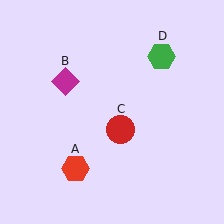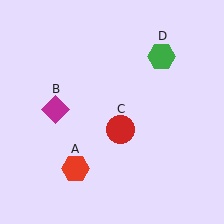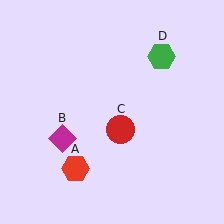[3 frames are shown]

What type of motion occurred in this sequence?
The magenta diamond (object B) rotated counterclockwise around the center of the scene.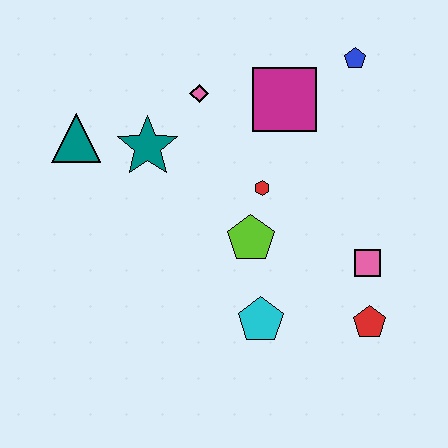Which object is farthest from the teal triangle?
The red pentagon is farthest from the teal triangle.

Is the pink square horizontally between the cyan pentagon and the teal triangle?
No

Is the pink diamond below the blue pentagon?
Yes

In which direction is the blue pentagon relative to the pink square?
The blue pentagon is above the pink square.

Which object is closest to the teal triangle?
The teal star is closest to the teal triangle.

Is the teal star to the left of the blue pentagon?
Yes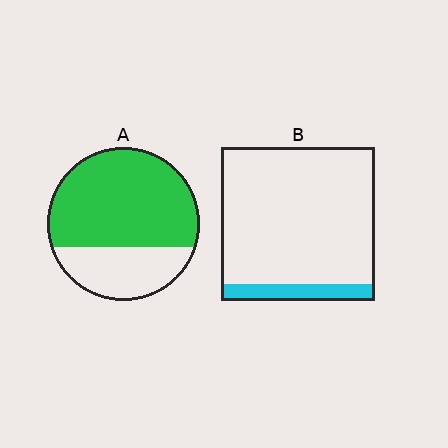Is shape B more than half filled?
No.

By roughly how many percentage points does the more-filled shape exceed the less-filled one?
By roughly 60 percentage points (A over B).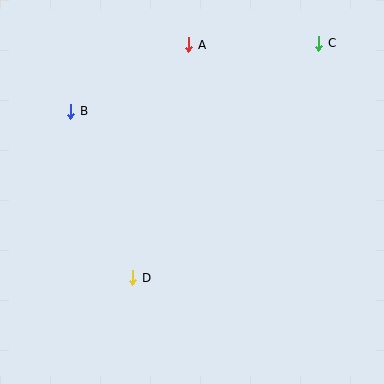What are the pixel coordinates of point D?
Point D is at (132, 278).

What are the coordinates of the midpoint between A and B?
The midpoint between A and B is at (130, 78).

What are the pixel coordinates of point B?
Point B is at (71, 111).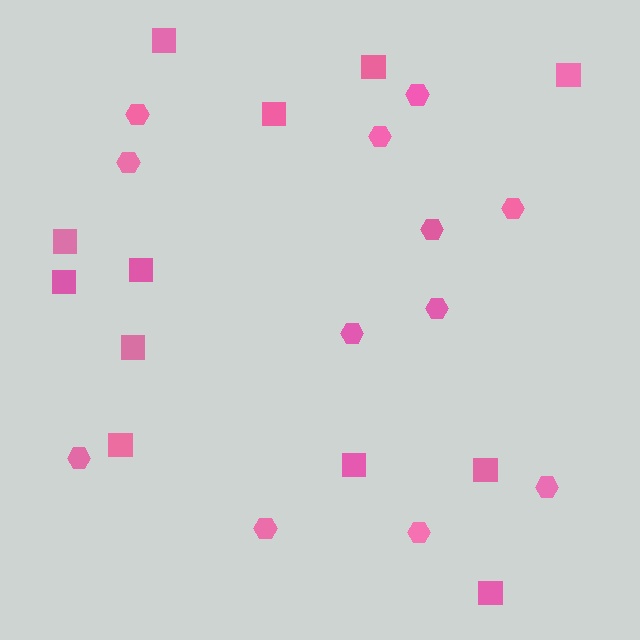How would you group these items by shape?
There are 2 groups: one group of hexagons (12) and one group of squares (12).